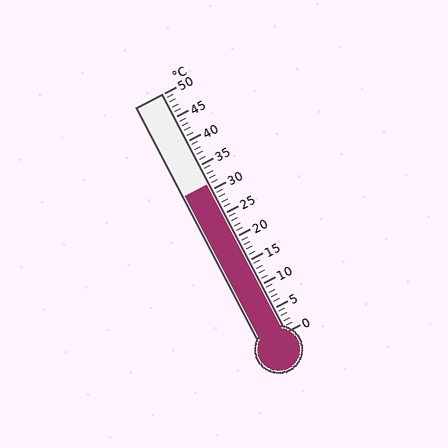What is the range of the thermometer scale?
The thermometer scale ranges from 0°C to 50°C.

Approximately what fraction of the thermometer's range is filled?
The thermometer is filled to approximately 60% of its range.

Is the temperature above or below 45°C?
The temperature is below 45°C.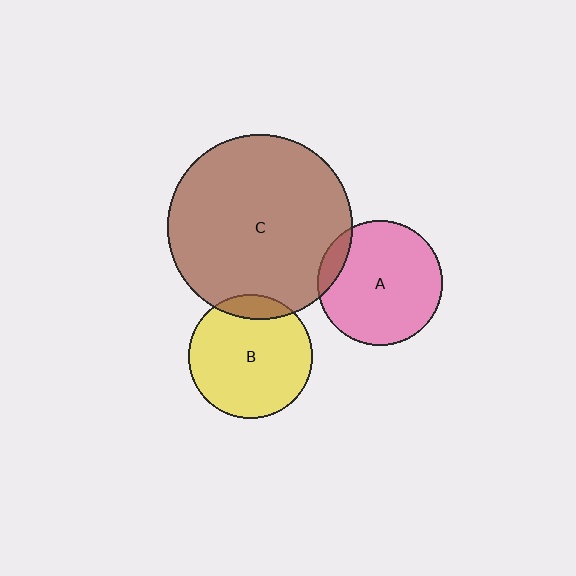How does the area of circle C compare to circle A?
Approximately 2.2 times.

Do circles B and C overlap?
Yes.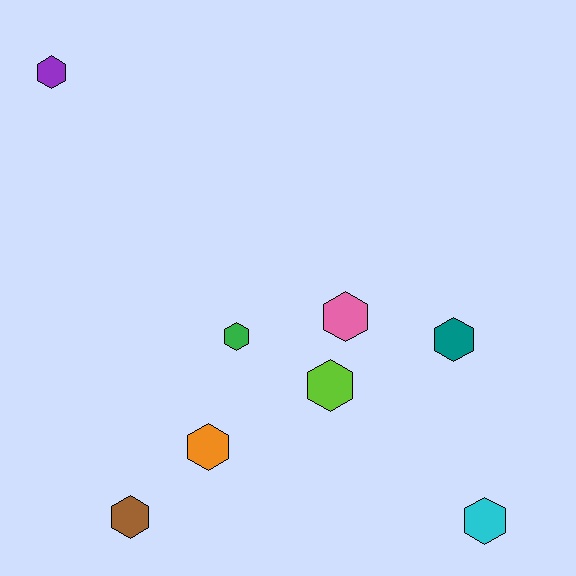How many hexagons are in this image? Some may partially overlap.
There are 8 hexagons.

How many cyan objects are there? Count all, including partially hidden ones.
There is 1 cyan object.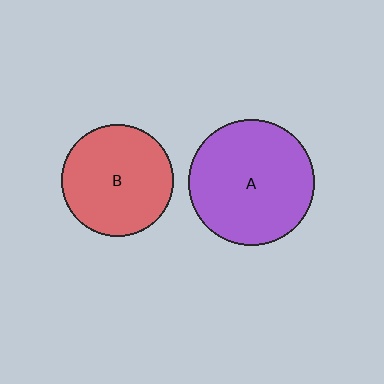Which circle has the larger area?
Circle A (purple).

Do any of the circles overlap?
No, none of the circles overlap.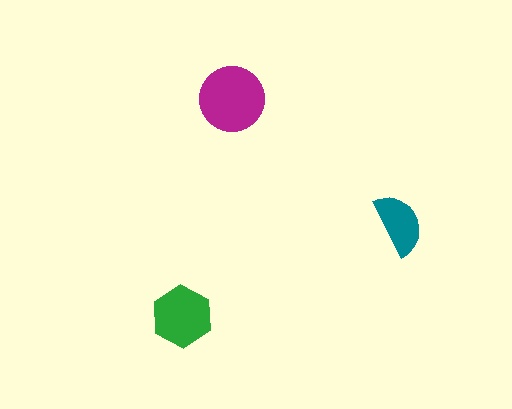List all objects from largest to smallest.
The magenta circle, the green hexagon, the teal semicircle.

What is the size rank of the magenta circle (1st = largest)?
1st.